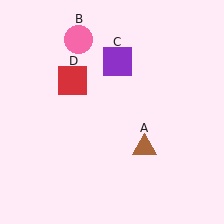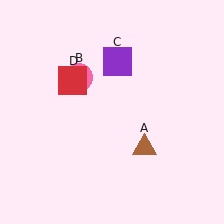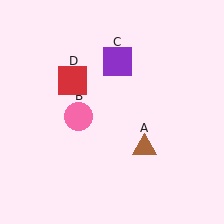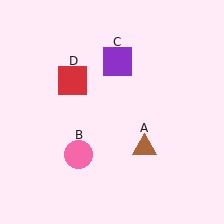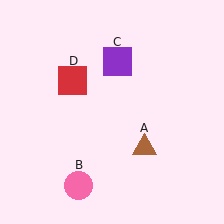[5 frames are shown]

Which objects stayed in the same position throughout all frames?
Brown triangle (object A) and purple square (object C) and red square (object D) remained stationary.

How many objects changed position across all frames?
1 object changed position: pink circle (object B).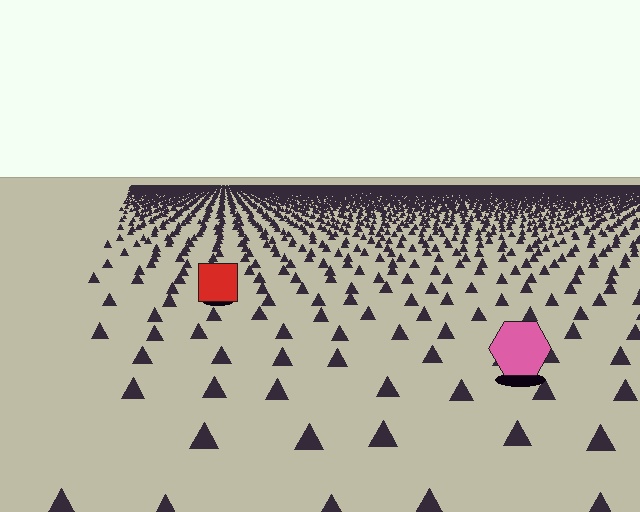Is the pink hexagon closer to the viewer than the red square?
Yes. The pink hexagon is closer — you can tell from the texture gradient: the ground texture is coarser near it.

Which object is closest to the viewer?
The pink hexagon is closest. The texture marks near it are larger and more spread out.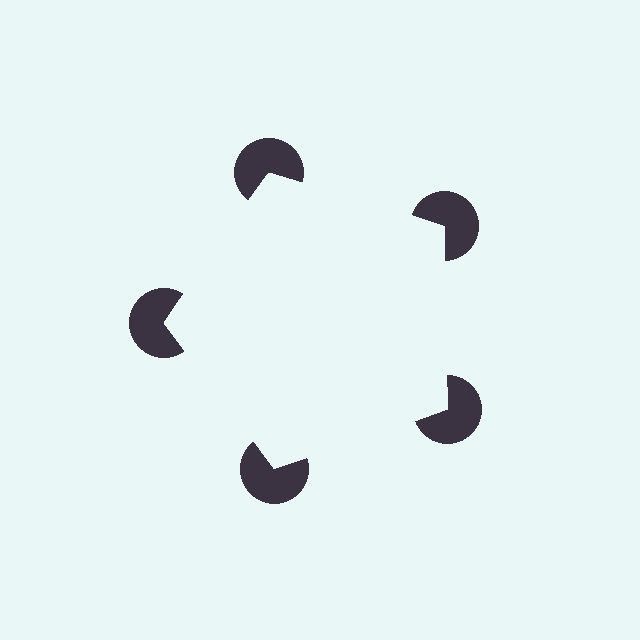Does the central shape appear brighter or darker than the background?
It typically appears slightly brighter than the background, even though no actual brightness change is drawn.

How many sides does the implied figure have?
5 sides.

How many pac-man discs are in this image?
There are 5 — one at each vertex of the illusory pentagon.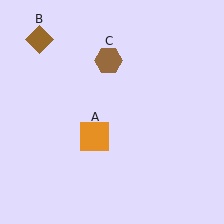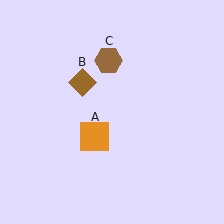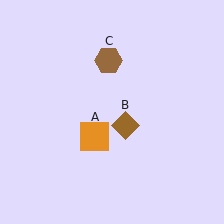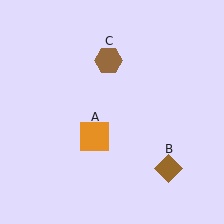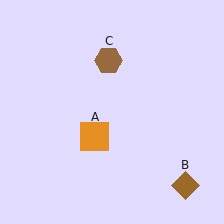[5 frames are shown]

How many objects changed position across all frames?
1 object changed position: brown diamond (object B).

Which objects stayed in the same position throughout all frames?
Orange square (object A) and brown hexagon (object C) remained stationary.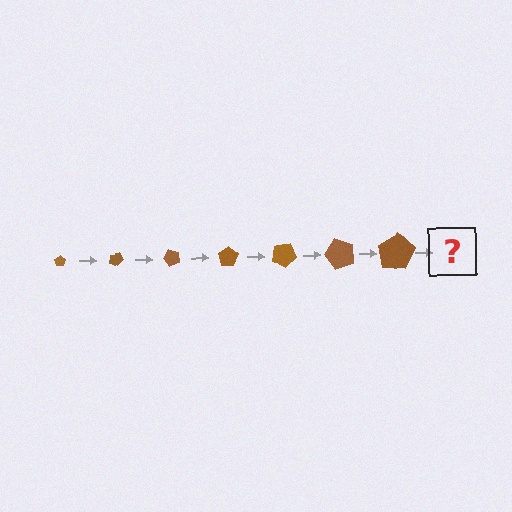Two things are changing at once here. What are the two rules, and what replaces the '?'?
The two rules are that the pentagon grows larger each step and it rotates 25 degrees each step. The '?' should be a pentagon, larger than the previous one and rotated 175 degrees from the start.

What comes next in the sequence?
The next element should be a pentagon, larger than the previous one and rotated 175 degrees from the start.